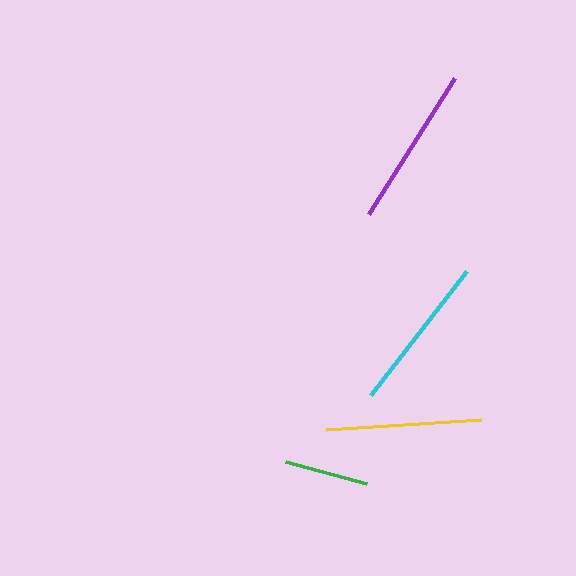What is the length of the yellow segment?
The yellow segment is approximately 155 pixels long.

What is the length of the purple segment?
The purple segment is approximately 161 pixels long.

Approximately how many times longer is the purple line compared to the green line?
The purple line is approximately 1.9 times the length of the green line.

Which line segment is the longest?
The purple line is the longest at approximately 161 pixels.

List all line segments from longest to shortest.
From longest to shortest: purple, cyan, yellow, green.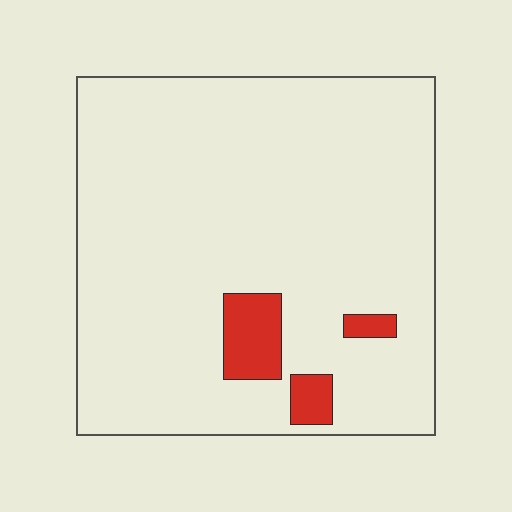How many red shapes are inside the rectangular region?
3.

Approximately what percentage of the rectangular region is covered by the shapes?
Approximately 5%.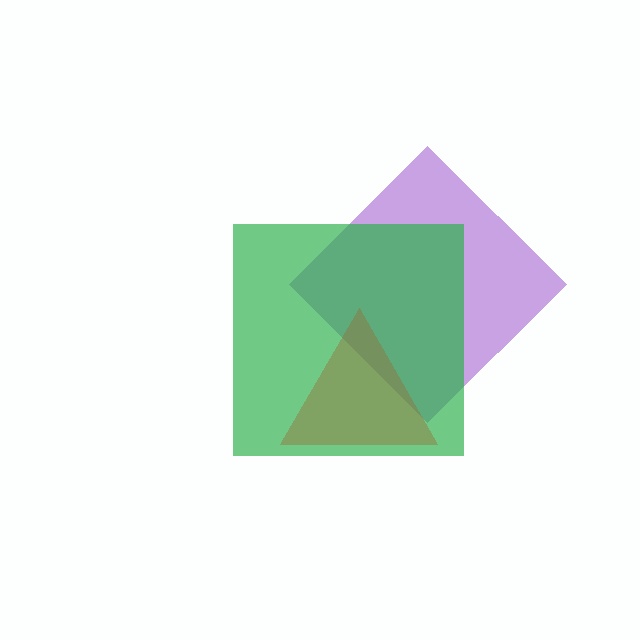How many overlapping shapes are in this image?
There are 3 overlapping shapes in the image.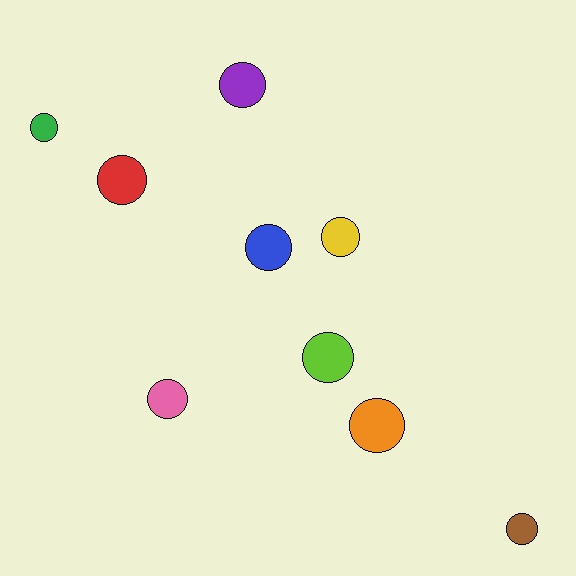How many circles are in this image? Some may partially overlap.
There are 9 circles.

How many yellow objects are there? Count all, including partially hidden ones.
There is 1 yellow object.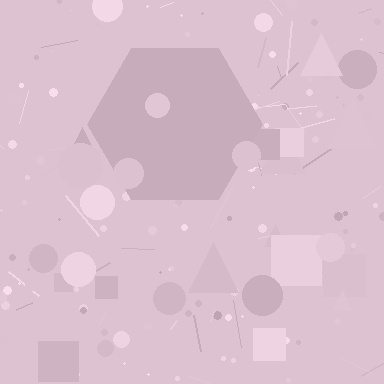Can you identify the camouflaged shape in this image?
The camouflaged shape is a hexagon.